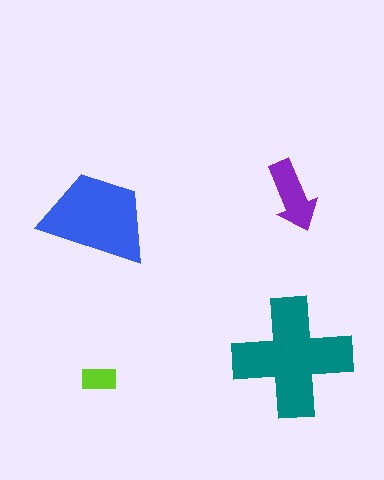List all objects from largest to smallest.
The teal cross, the blue trapezoid, the purple arrow, the lime rectangle.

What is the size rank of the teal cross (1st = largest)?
1st.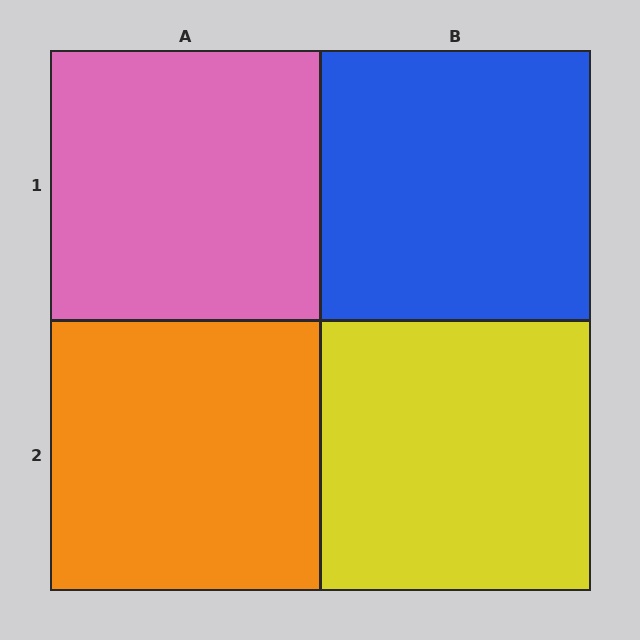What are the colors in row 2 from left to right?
Orange, yellow.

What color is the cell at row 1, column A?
Pink.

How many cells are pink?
1 cell is pink.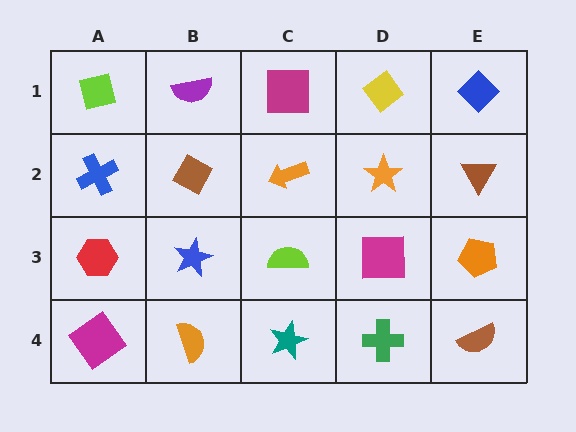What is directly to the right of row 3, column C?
A magenta square.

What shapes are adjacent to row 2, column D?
A yellow diamond (row 1, column D), a magenta square (row 3, column D), an orange arrow (row 2, column C), a brown triangle (row 2, column E).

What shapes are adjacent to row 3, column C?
An orange arrow (row 2, column C), a teal star (row 4, column C), a blue star (row 3, column B), a magenta square (row 3, column D).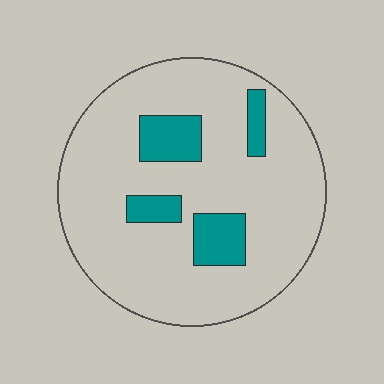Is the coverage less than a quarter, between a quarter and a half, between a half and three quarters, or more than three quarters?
Less than a quarter.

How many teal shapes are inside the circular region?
4.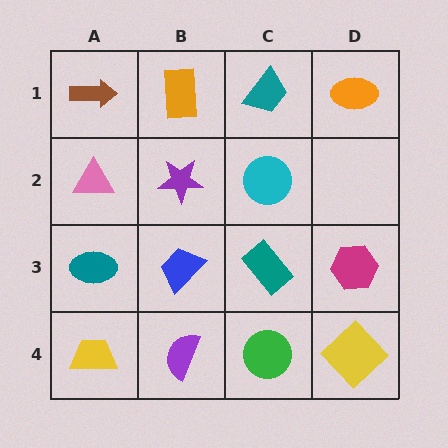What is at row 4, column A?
A yellow trapezoid.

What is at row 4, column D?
A yellow diamond.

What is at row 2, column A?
A pink triangle.